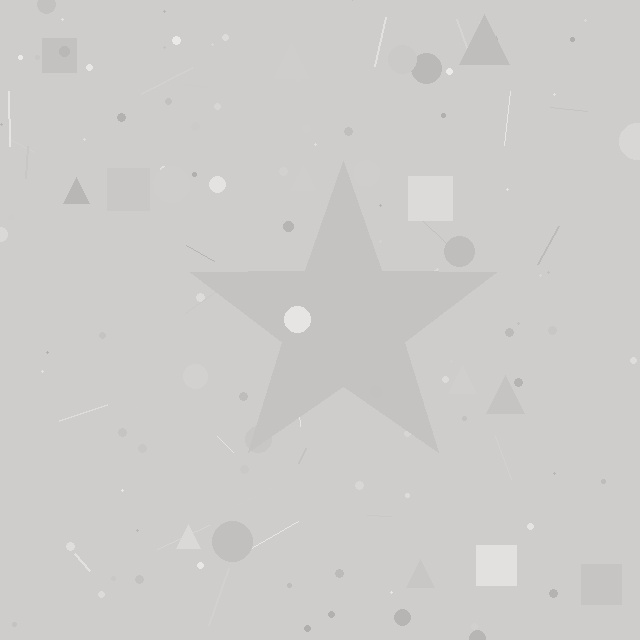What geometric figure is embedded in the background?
A star is embedded in the background.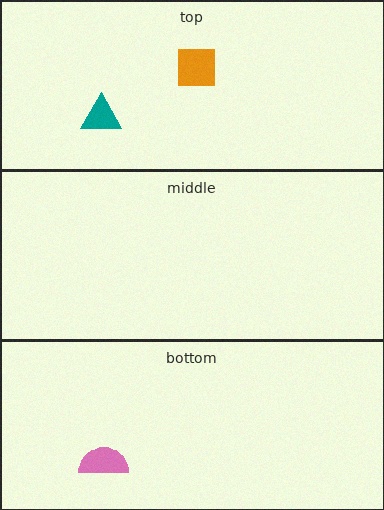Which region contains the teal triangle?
The top region.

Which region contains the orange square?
The top region.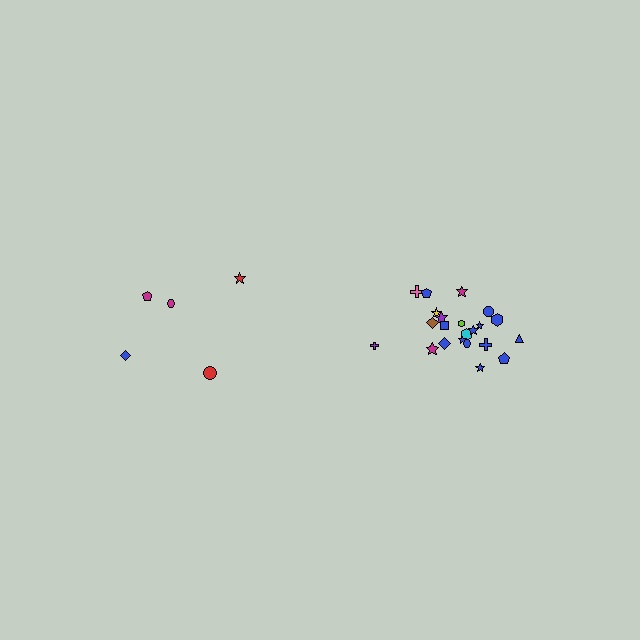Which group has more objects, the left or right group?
The right group.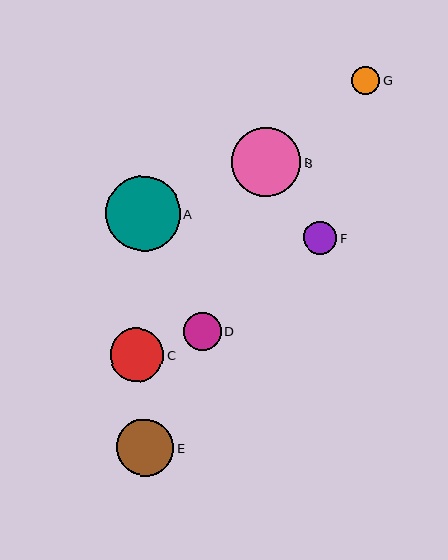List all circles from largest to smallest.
From largest to smallest: A, B, E, C, D, F, G.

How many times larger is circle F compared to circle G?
Circle F is approximately 1.2 times the size of circle G.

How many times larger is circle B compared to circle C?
Circle B is approximately 1.3 times the size of circle C.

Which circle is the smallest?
Circle G is the smallest with a size of approximately 28 pixels.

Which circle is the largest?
Circle A is the largest with a size of approximately 75 pixels.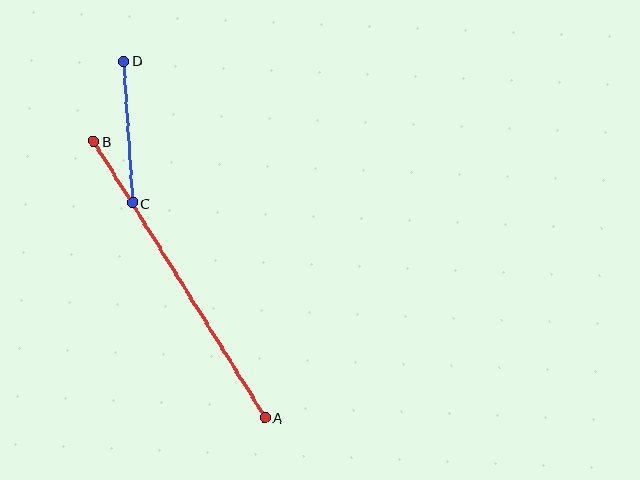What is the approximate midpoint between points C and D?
The midpoint is at approximately (128, 132) pixels.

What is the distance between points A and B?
The distance is approximately 325 pixels.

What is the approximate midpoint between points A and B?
The midpoint is at approximately (179, 280) pixels.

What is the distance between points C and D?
The distance is approximately 142 pixels.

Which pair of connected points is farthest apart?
Points A and B are farthest apart.